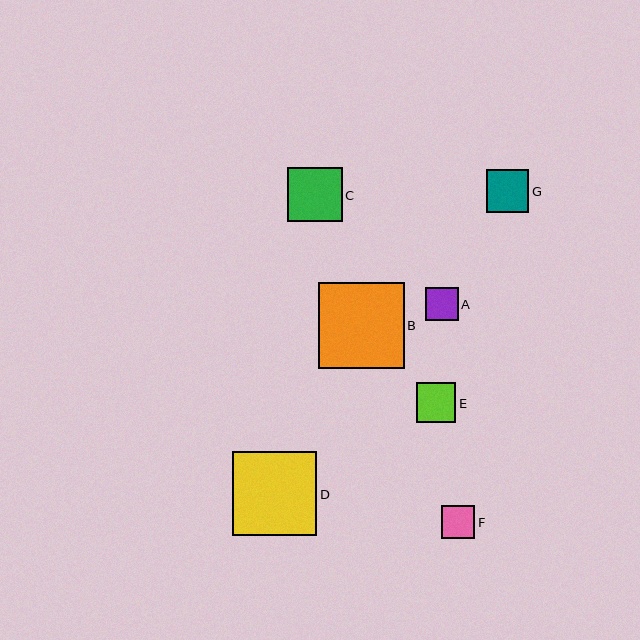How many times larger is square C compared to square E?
Square C is approximately 1.4 times the size of square E.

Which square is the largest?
Square B is the largest with a size of approximately 85 pixels.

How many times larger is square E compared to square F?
Square E is approximately 1.2 times the size of square F.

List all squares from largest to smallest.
From largest to smallest: B, D, C, G, E, F, A.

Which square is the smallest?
Square A is the smallest with a size of approximately 33 pixels.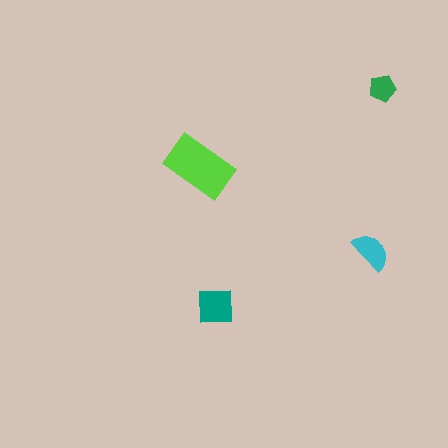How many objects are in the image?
There are 4 objects in the image.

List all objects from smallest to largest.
The green pentagon, the cyan semicircle, the teal square, the lime rectangle.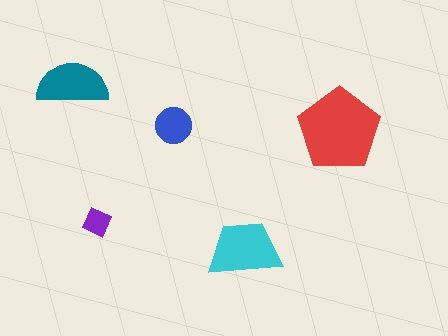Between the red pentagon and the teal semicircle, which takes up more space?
The red pentagon.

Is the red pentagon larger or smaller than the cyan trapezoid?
Larger.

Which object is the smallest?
The purple diamond.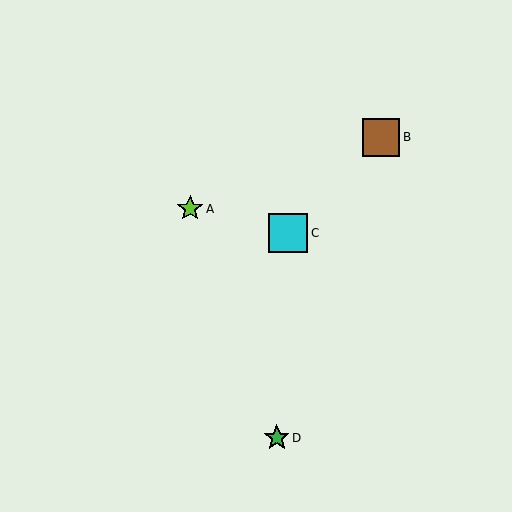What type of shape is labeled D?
Shape D is a green star.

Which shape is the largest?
The cyan square (labeled C) is the largest.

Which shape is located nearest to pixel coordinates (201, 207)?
The lime star (labeled A) at (190, 209) is nearest to that location.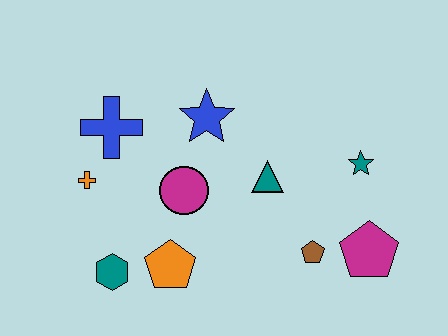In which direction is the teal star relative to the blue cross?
The teal star is to the right of the blue cross.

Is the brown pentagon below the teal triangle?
Yes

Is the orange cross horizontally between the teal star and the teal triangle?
No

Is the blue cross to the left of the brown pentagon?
Yes